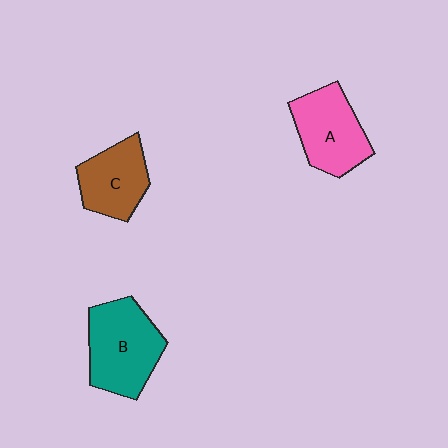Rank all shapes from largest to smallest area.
From largest to smallest: B (teal), A (pink), C (brown).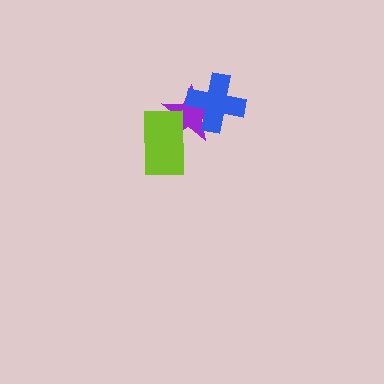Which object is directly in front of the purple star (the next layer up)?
The lime rectangle is directly in front of the purple star.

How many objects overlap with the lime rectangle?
1 object overlaps with the lime rectangle.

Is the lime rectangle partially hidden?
No, no other shape covers it.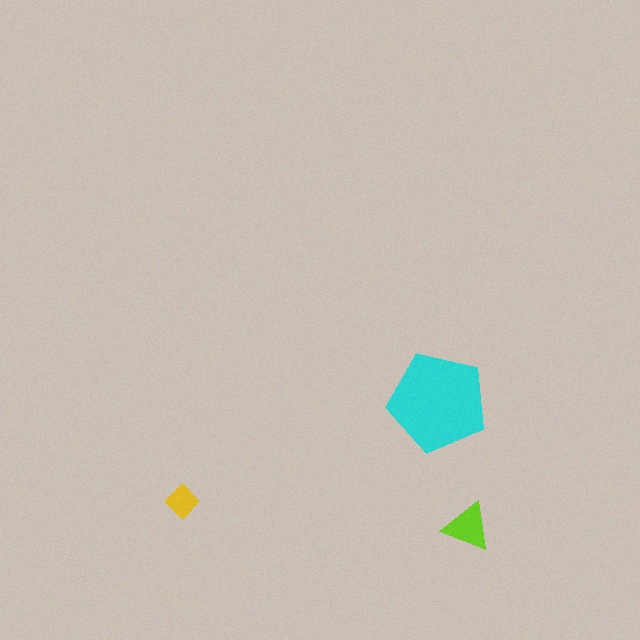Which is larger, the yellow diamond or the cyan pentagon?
The cyan pentagon.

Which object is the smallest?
The yellow diamond.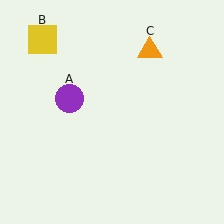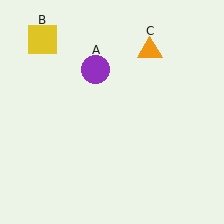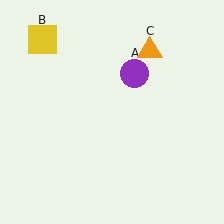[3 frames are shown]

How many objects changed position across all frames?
1 object changed position: purple circle (object A).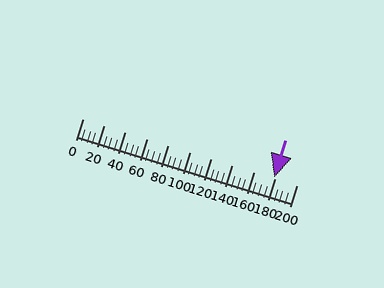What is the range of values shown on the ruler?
The ruler shows values from 0 to 200.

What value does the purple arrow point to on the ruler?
The purple arrow points to approximately 179.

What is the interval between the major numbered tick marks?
The major tick marks are spaced 20 units apart.